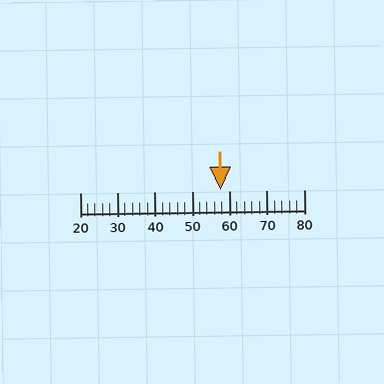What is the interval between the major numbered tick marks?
The major tick marks are spaced 10 units apart.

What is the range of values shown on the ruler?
The ruler shows values from 20 to 80.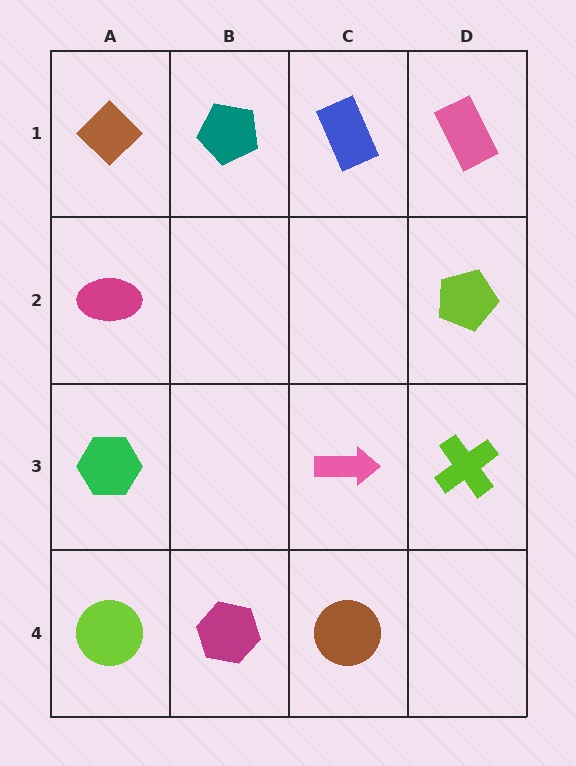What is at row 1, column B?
A teal pentagon.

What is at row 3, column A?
A green hexagon.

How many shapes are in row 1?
4 shapes.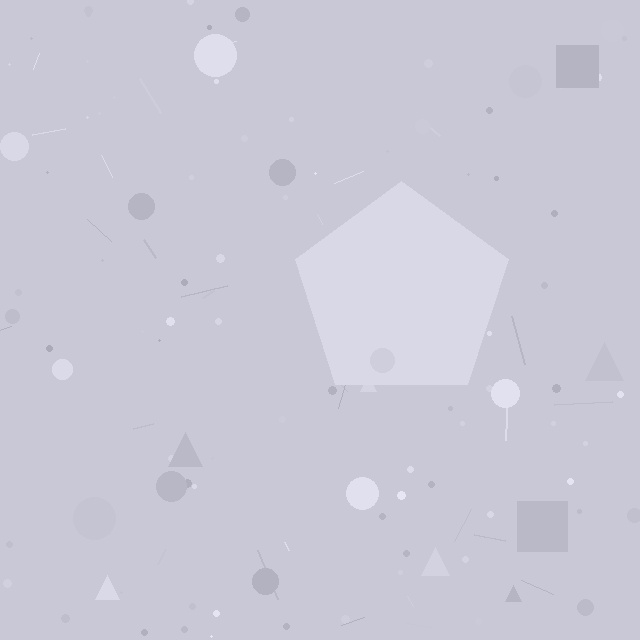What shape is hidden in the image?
A pentagon is hidden in the image.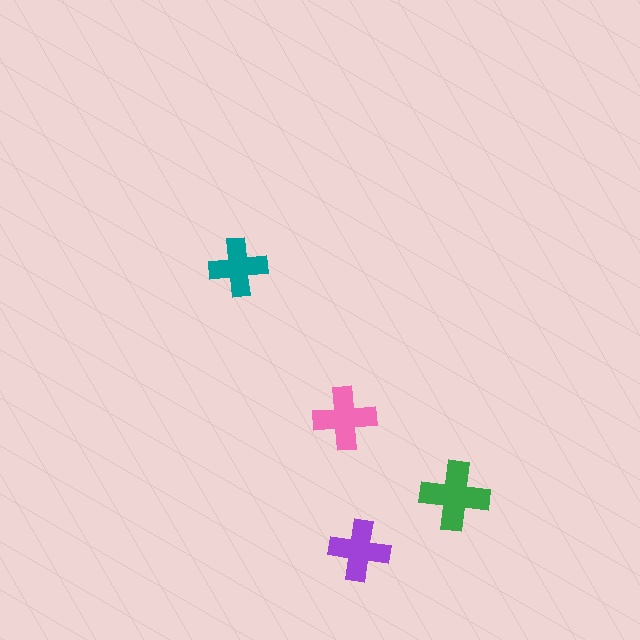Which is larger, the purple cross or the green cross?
The green one.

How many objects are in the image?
There are 4 objects in the image.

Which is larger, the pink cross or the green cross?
The green one.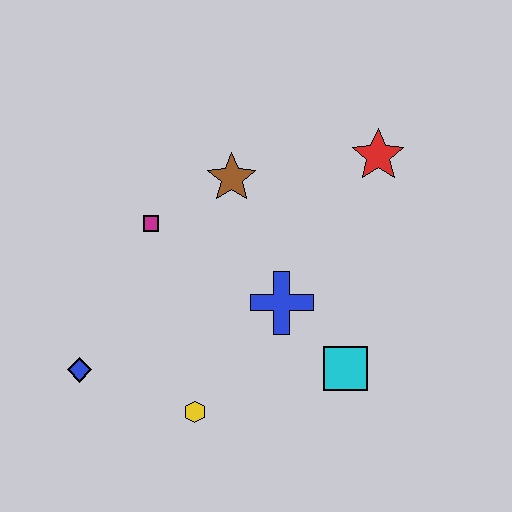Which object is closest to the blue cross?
The cyan square is closest to the blue cross.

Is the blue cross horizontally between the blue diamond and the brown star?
No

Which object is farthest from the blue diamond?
The red star is farthest from the blue diamond.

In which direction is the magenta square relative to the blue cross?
The magenta square is to the left of the blue cross.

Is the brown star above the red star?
No